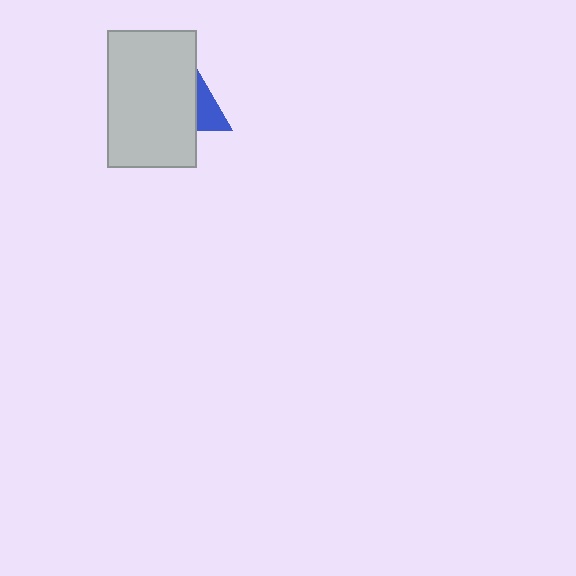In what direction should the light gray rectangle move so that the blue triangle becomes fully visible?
The light gray rectangle should move left. That is the shortest direction to clear the overlap and leave the blue triangle fully visible.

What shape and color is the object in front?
The object in front is a light gray rectangle.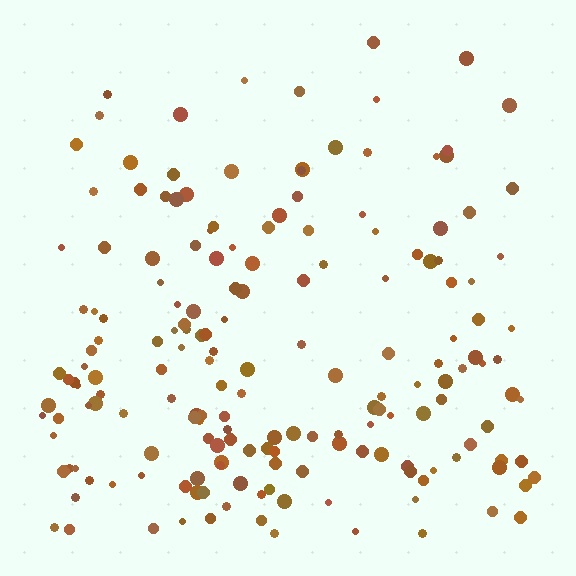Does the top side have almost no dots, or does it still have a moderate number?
Still a moderate number, just noticeably fewer than the bottom.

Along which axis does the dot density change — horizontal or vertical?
Vertical.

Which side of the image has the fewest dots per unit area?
The top.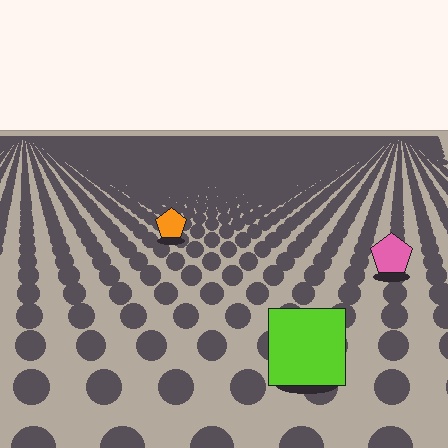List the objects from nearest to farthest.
From nearest to farthest: the lime square, the pink pentagon, the orange pentagon.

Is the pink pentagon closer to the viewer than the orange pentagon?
Yes. The pink pentagon is closer — you can tell from the texture gradient: the ground texture is coarser near it.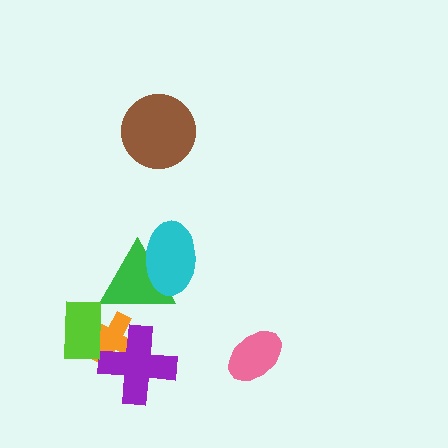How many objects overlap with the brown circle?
0 objects overlap with the brown circle.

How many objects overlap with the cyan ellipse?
1 object overlaps with the cyan ellipse.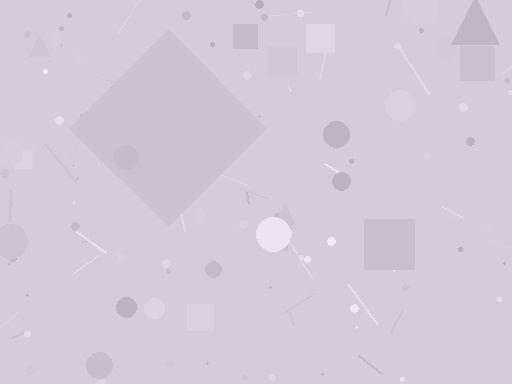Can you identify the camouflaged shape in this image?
The camouflaged shape is a diamond.